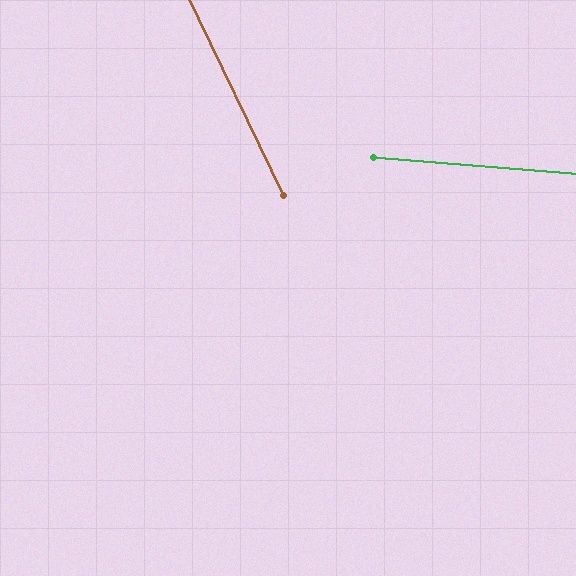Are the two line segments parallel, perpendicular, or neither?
Neither parallel nor perpendicular — they differ by about 60°.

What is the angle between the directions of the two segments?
Approximately 60 degrees.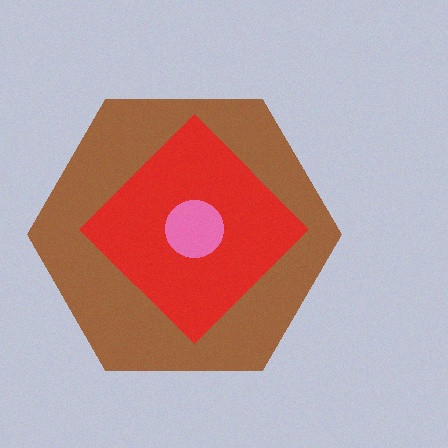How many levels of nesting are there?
3.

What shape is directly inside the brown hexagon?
The red diamond.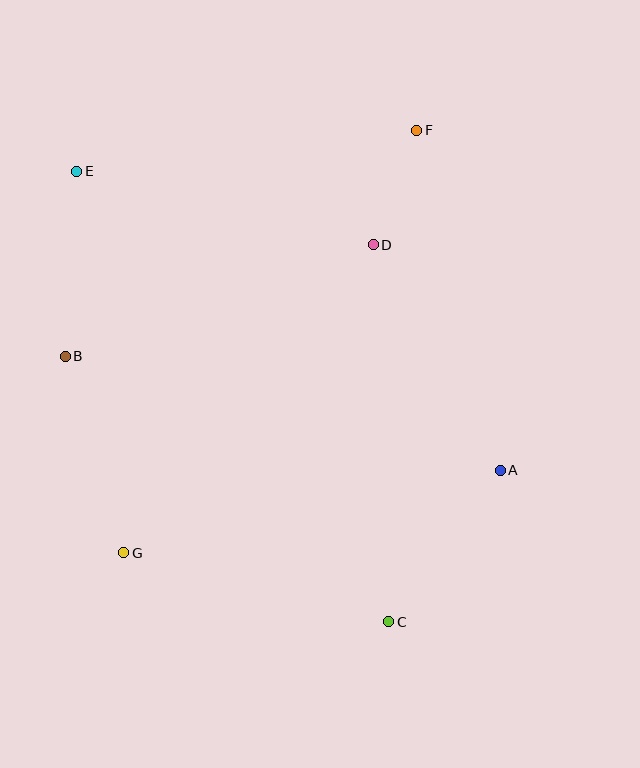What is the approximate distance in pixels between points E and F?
The distance between E and F is approximately 342 pixels.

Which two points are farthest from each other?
Points C and E are farthest from each other.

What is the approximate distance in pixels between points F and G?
The distance between F and G is approximately 514 pixels.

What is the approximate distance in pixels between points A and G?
The distance between A and G is approximately 385 pixels.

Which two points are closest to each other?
Points D and F are closest to each other.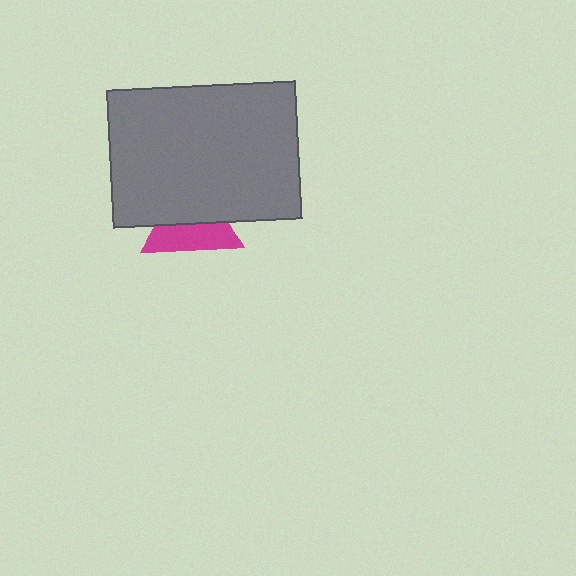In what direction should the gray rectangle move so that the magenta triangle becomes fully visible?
The gray rectangle should move up. That is the shortest direction to clear the overlap and leave the magenta triangle fully visible.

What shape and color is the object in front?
The object in front is a gray rectangle.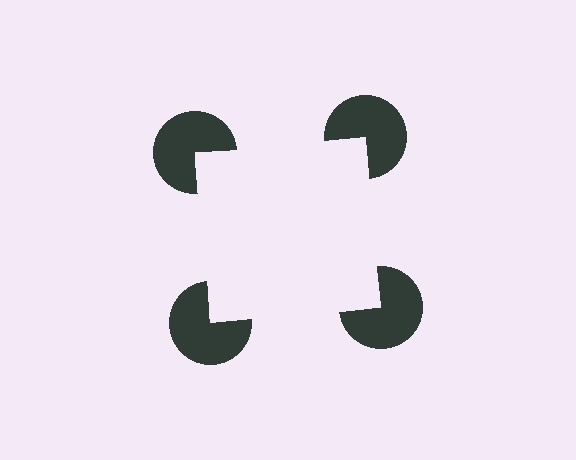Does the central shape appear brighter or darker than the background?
It typically appears slightly brighter than the background, even though no actual brightness change is drawn.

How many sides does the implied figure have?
4 sides.